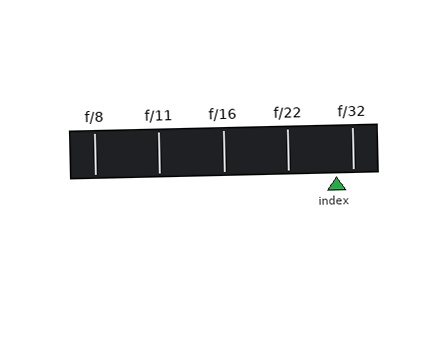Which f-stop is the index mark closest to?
The index mark is closest to f/32.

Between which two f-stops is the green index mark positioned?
The index mark is between f/22 and f/32.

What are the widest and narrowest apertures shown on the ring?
The widest aperture shown is f/8 and the narrowest is f/32.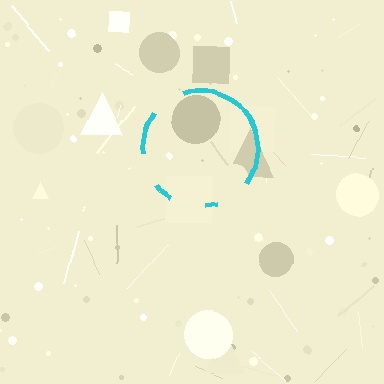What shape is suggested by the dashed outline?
The dashed outline suggests a circle.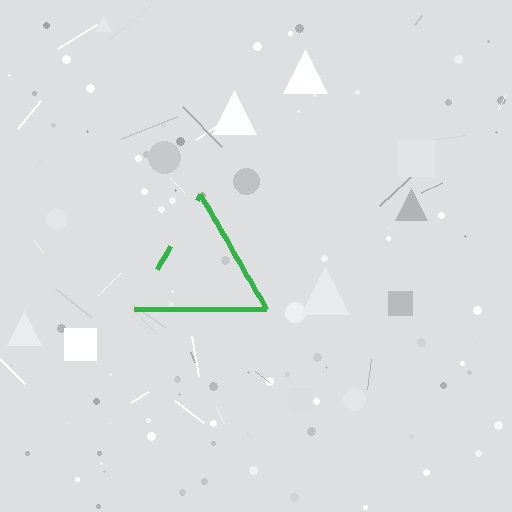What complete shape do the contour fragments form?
The contour fragments form a triangle.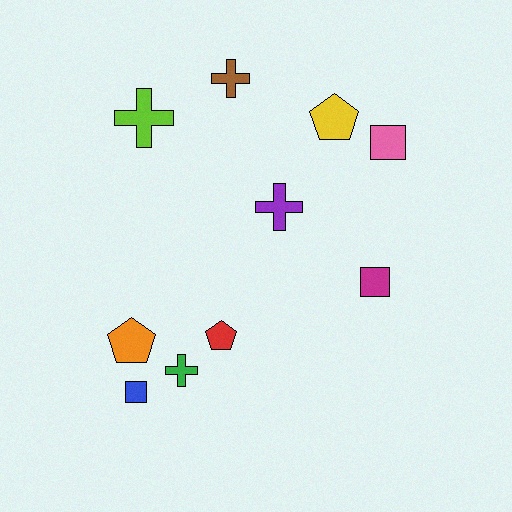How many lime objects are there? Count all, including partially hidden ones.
There is 1 lime object.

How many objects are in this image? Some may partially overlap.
There are 10 objects.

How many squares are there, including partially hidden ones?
There are 3 squares.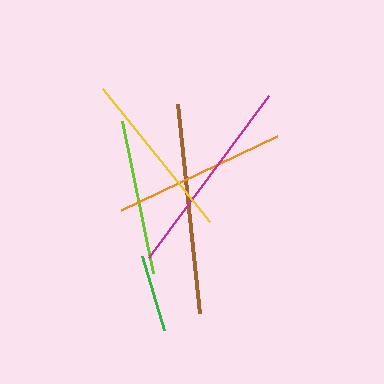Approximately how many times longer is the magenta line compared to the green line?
The magenta line is approximately 2.6 times the length of the green line.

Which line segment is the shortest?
The green line is the shortest at approximately 78 pixels.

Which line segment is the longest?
The brown line is the longest at approximately 210 pixels.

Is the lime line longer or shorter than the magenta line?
The magenta line is longer than the lime line.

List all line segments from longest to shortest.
From longest to shortest: brown, magenta, orange, yellow, lime, green.